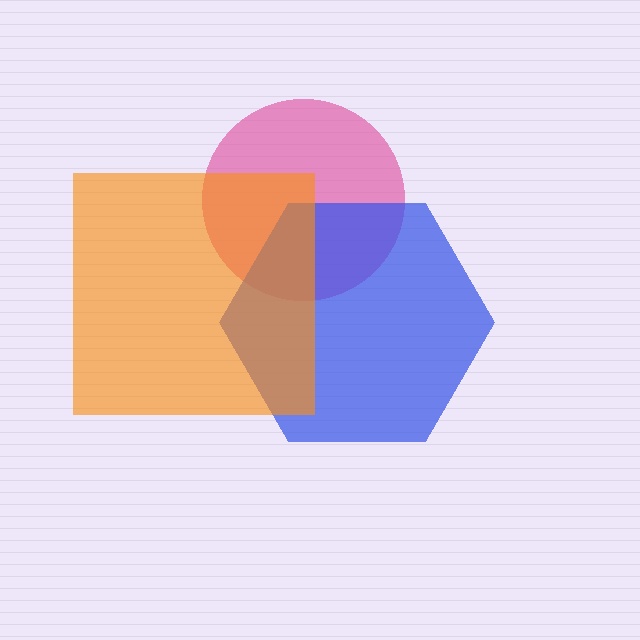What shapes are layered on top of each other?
The layered shapes are: a pink circle, a blue hexagon, an orange square.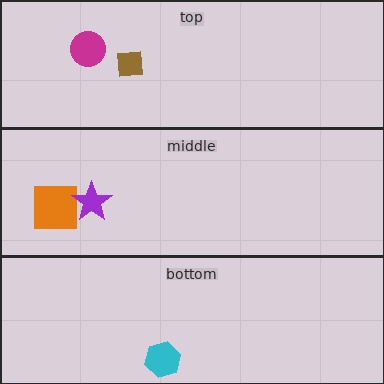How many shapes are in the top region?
2.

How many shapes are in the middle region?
2.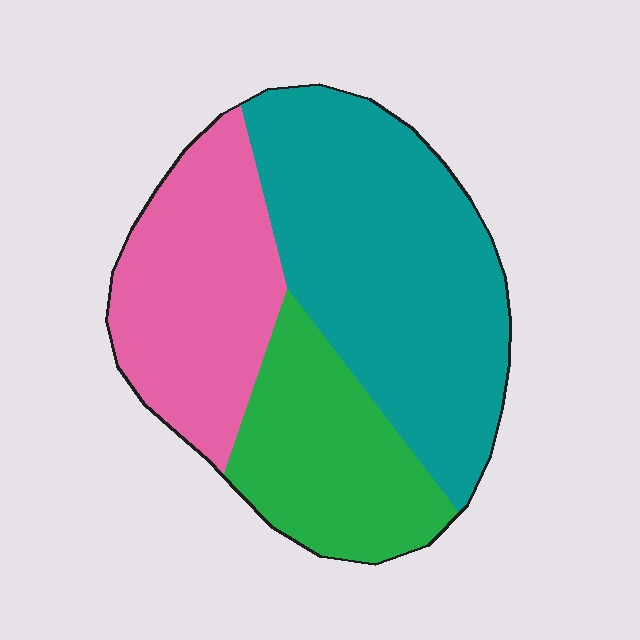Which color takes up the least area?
Green, at roughly 25%.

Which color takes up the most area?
Teal, at roughly 45%.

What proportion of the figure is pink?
Pink takes up about one quarter (1/4) of the figure.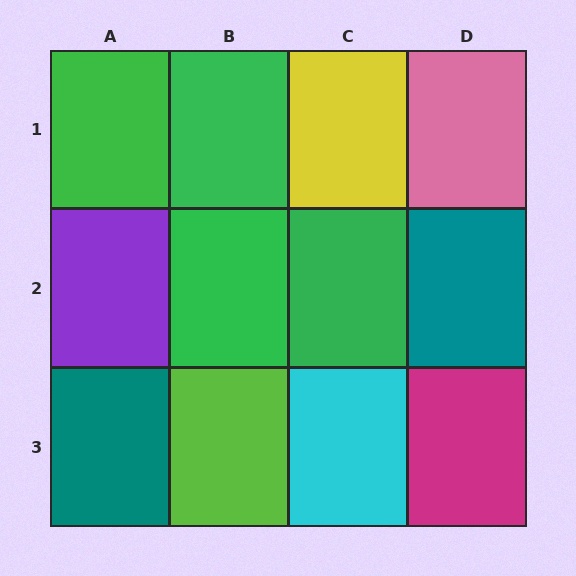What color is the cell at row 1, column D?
Pink.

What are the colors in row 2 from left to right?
Purple, green, green, teal.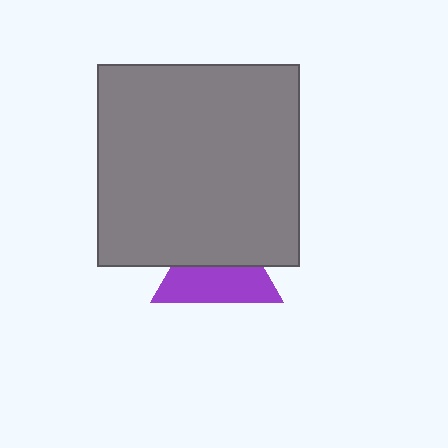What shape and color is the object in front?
The object in front is a gray square.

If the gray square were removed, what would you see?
You would see the complete purple triangle.